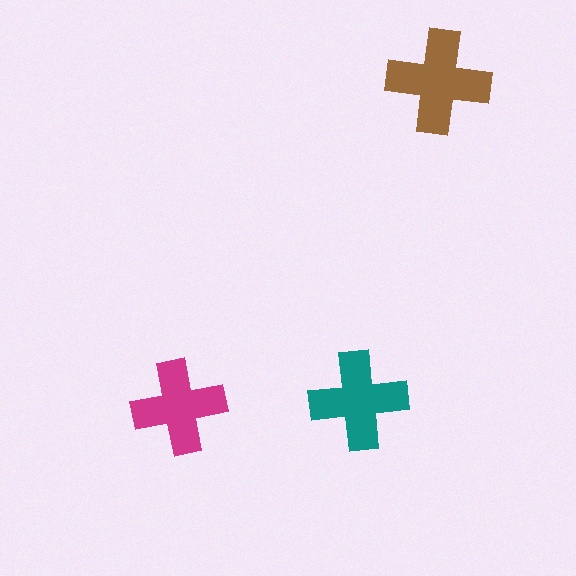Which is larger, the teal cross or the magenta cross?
The teal one.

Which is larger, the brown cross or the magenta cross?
The brown one.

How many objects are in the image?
There are 3 objects in the image.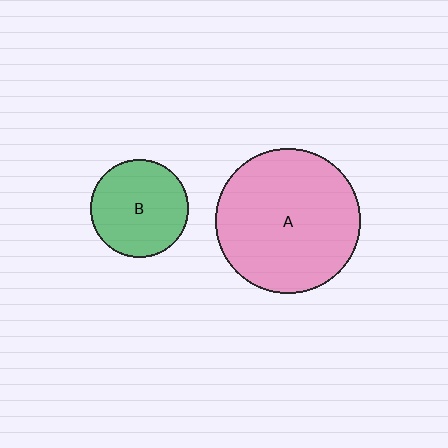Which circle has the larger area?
Circle A (pink).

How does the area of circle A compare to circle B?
Approximately 2.2 times.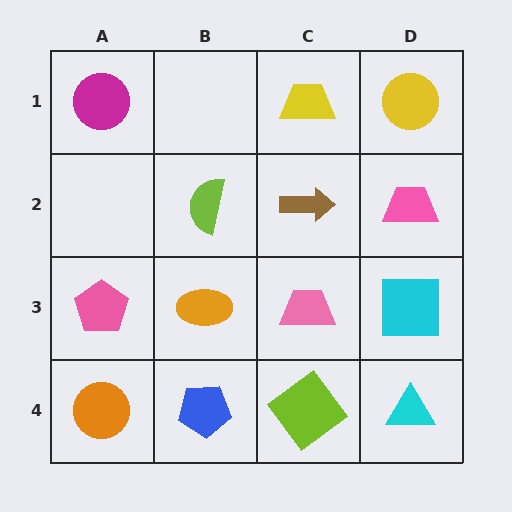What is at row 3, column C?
A pink trapezoid.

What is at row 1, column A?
A magenta circle.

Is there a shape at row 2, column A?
No, that cell is empty.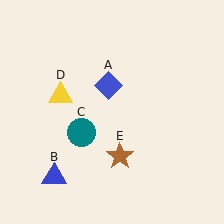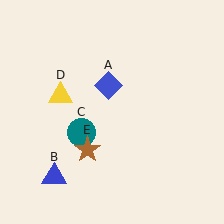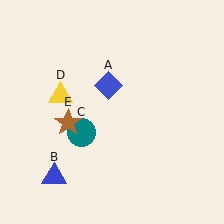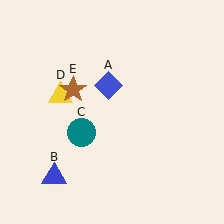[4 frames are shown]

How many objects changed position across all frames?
1 object changed position: brown star (object E).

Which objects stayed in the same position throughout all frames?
Blue diamond (object A) and blue triangle (object B) and teal circle (object C) and yellow triangle (object D) remained stationary.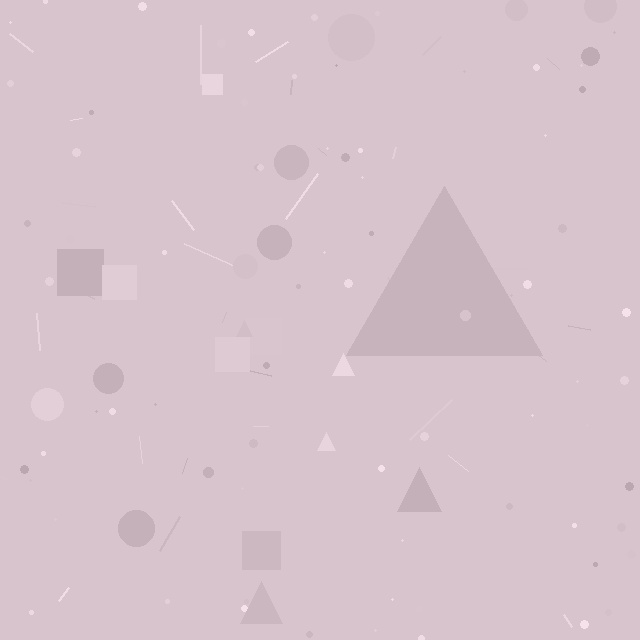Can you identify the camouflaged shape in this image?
The camouflaged shape is a triangle.